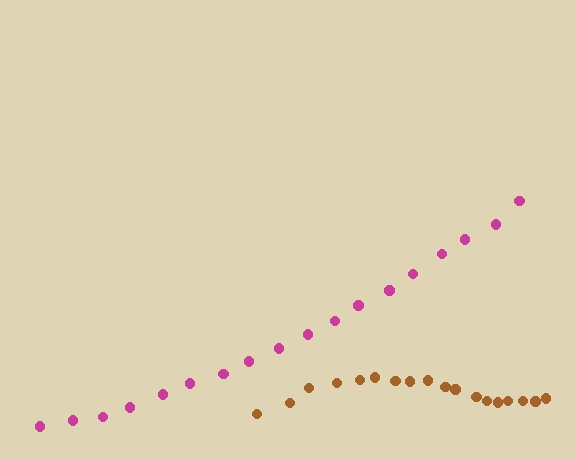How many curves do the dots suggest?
There are 2 distinct paths.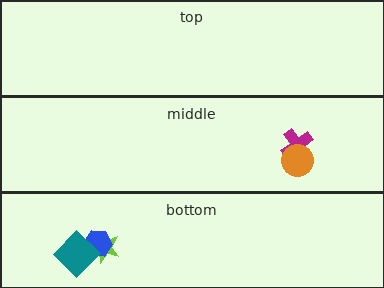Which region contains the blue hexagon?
The bottom region.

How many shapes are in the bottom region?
3.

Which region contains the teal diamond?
The bottom region.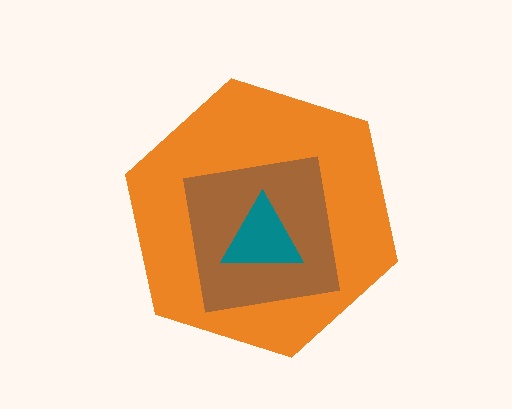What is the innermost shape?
The teal triangle.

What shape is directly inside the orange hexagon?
The brown square.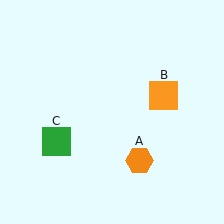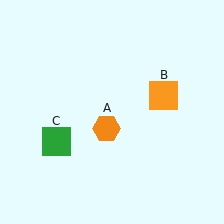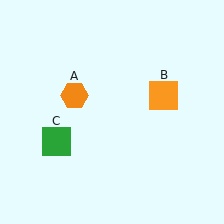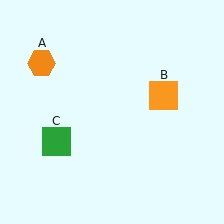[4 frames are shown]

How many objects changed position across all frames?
1 object changed position: orange hexagon (object A).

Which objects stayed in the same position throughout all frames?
Orange square (object B) and green square (object C) remained stationary.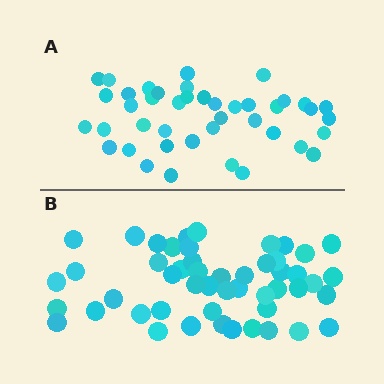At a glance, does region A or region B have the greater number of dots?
Region B (the bottom region) has more dots.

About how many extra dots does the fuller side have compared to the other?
Region B has roughly 8 or so more dots than region A.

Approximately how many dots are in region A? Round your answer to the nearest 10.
About 40 dots. (The exact count is 42, which rounds to 40.)